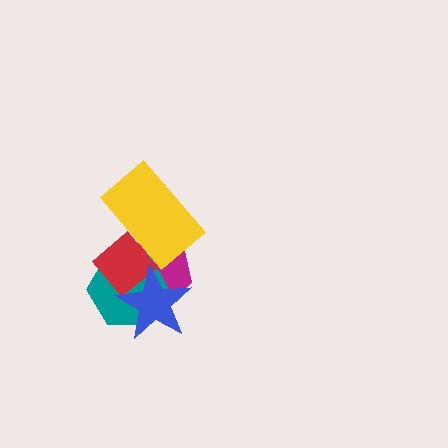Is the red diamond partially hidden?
Yes, it is partially covered by another shape.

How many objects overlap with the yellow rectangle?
3 objects overlap with the yellow rectangle.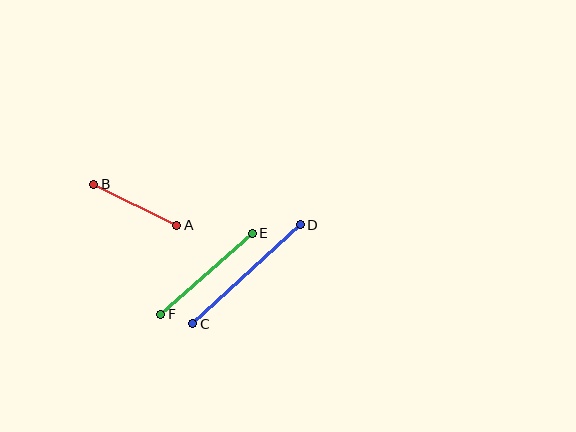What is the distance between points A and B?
The distance is approximately 92 pixels.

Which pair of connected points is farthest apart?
Points C and D are farthest apart.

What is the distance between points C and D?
The distance is approximately 146 pixels.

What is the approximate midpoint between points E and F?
The midpoint is at approximately (207, 274) pixels.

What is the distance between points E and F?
The distance is approximately 122 pixels.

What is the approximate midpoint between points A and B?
The midpoint is at approximately (135, 205) pixels.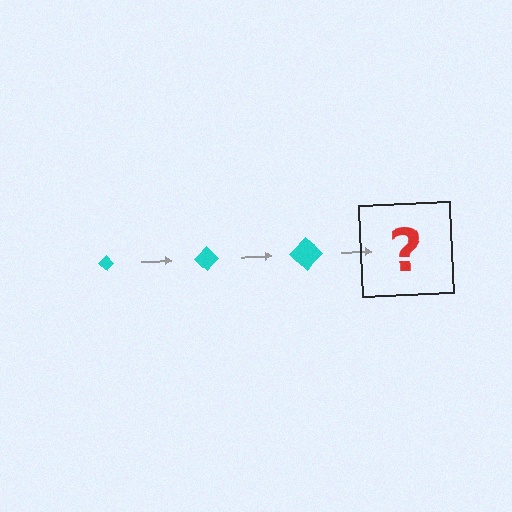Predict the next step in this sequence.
The next step is a cyan diamond, larger than the previous one.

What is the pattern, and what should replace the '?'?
The pattern is that the diamond gets progressively larger each step. The '?' should be a cyan diamond, larger than the previous one.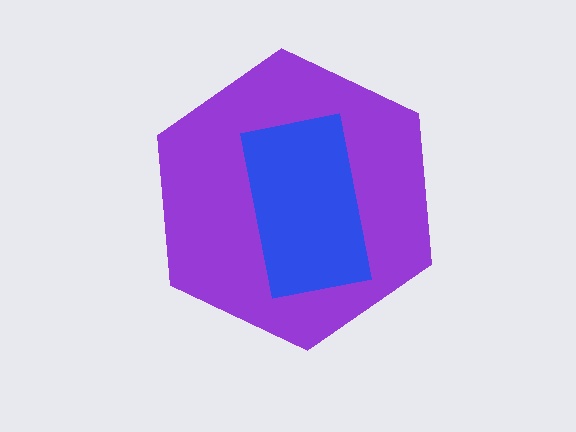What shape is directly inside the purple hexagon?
The blue rectangle.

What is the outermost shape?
The purple hexagon.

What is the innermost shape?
The blue rectangle.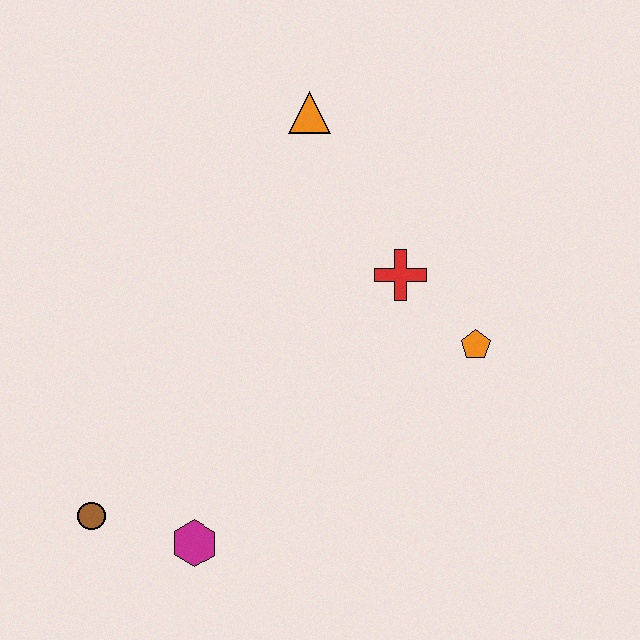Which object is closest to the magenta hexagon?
The brown circle is closest to the magenta hexagon.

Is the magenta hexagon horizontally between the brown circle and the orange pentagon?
Yes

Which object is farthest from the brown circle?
The orange triangle is farthest from the brown circle.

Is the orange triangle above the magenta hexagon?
Yes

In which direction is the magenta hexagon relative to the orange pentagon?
The magenta hexagon is to the left of the orange pentagon.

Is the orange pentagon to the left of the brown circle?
No